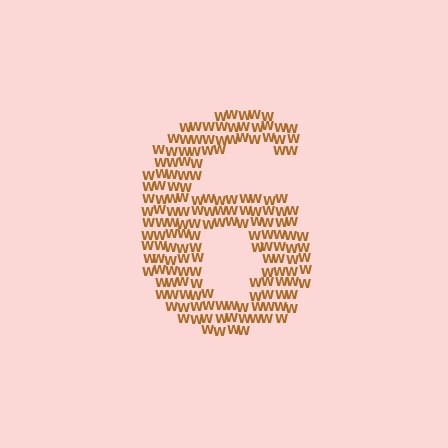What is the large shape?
The large shape is the digit 6.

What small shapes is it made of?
It is made of small letter W's.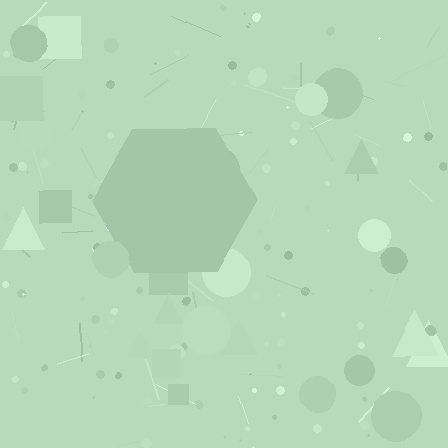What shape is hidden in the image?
A hexagon is hidden in the image.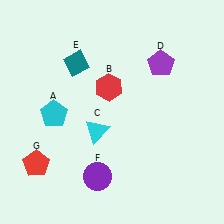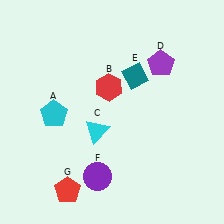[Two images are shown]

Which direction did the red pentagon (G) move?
The red pentagon (G) moved right.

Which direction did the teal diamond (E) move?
The teal diamond (E) moved right.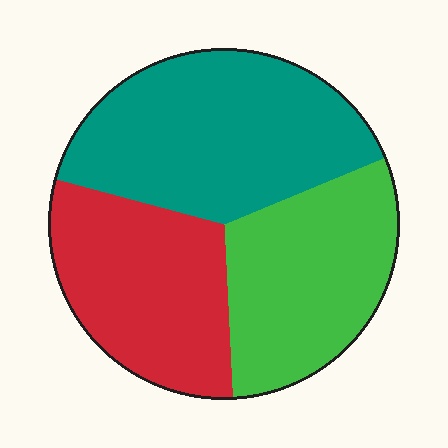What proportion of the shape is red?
Red covers about 30% of the shape.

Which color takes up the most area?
Teal, at roughly 40%.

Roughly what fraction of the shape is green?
Green takes up about one third (1/3) of the shape.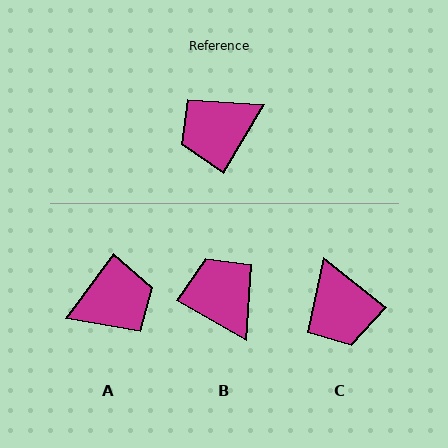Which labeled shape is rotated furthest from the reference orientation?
A, about 174 degrees away.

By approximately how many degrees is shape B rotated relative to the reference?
Approximately 90 degrees clockwise.